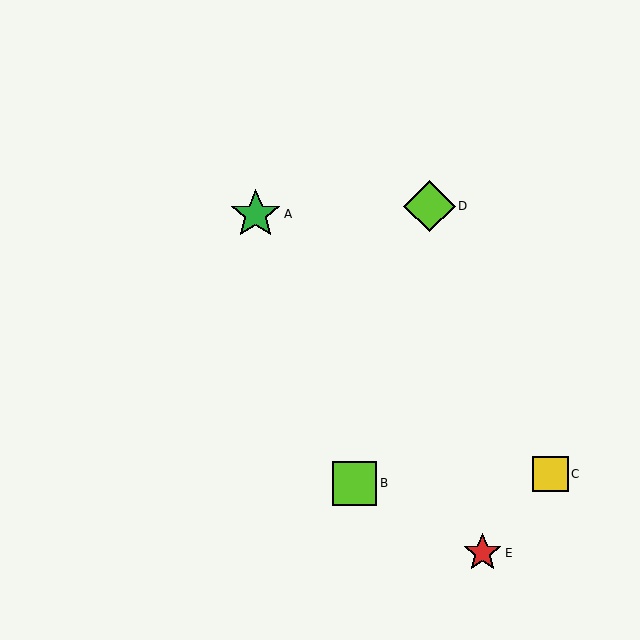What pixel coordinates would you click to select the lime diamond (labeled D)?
Click at (429, 206) to select the lime diamond D.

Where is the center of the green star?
The center of the green star is at (256, 214).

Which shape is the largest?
The lime diamond (labeled D) is the largest.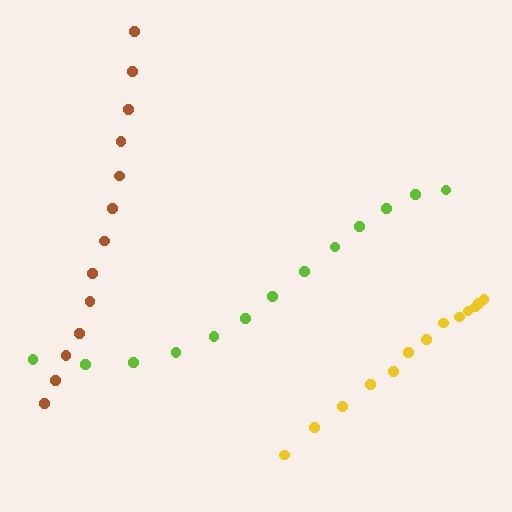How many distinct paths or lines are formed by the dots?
There are 3 distinct paths.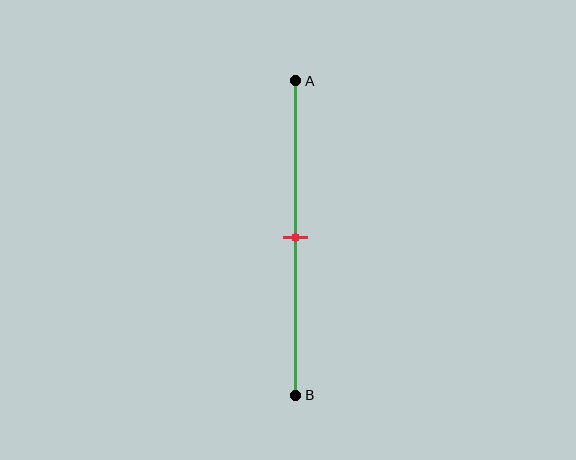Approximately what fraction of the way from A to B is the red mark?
The red mark is approximately 50% of the way from A to B.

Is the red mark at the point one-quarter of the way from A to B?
No, the mark is at about 50% from A, not at the 25% one-quarter point.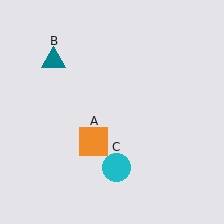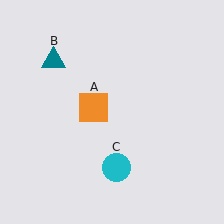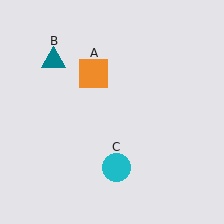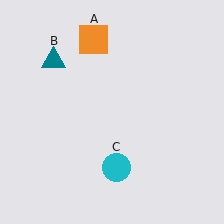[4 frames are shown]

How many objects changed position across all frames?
1 object changed position: orange square (object A).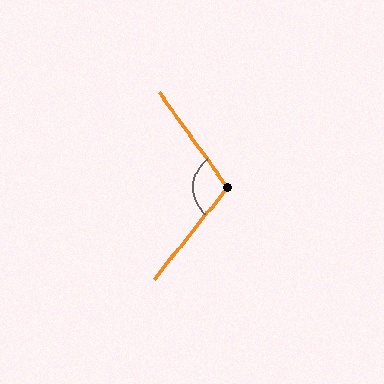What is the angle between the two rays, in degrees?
Approximately 105 degrees.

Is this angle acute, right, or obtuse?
It is obtuse.